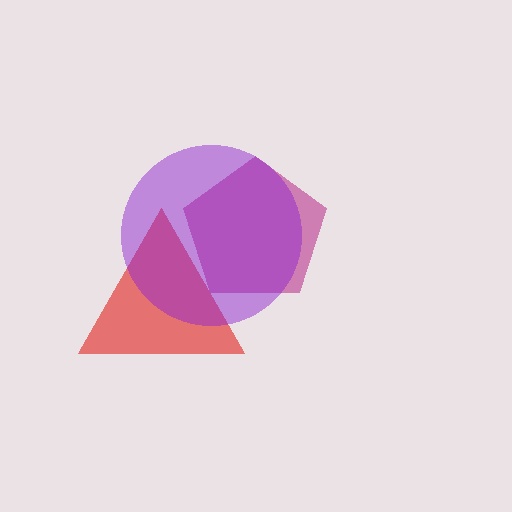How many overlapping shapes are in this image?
There are 3 overlapping shapes in the image.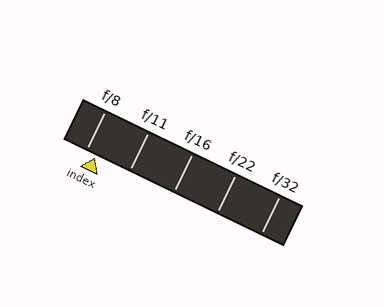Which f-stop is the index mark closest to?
The index mark is closest to f/8.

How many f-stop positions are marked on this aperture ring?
There are 5 f-stop positions marked.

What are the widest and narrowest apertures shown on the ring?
The widest aperture shown is f/8 and the narrowest is f/32.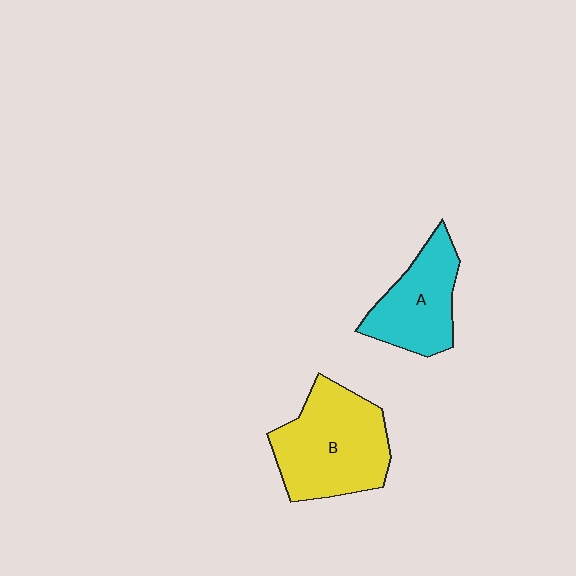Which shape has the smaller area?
Shape A (cyan).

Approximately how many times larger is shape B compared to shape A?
Approximately 1.4 times.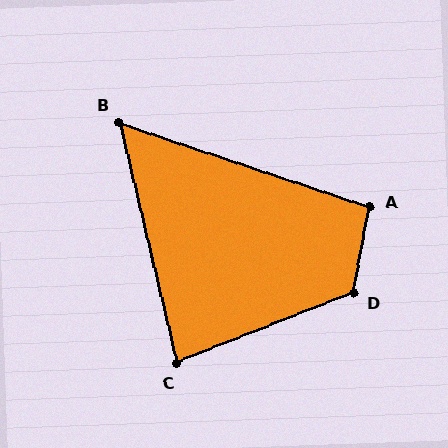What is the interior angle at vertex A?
Approximately 98 degrees (obtuse).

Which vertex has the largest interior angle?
D, at approximately 122 degrees.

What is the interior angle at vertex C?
Approximately 82 degrees (acute).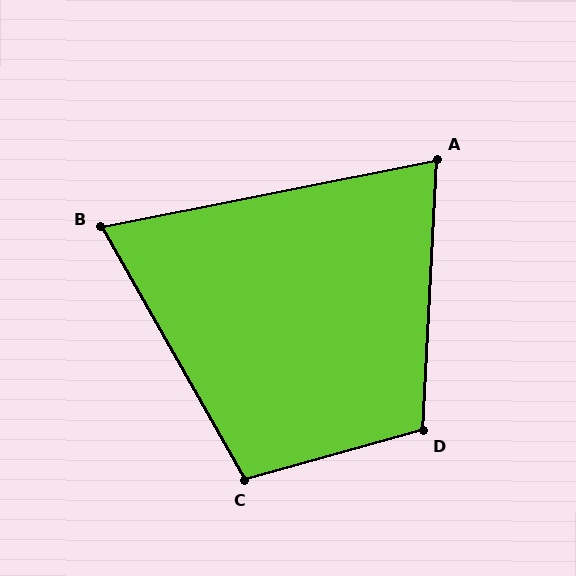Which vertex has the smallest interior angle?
B, at approximately 72 degrees.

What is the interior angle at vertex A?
Approximately 76 degrees (acute).